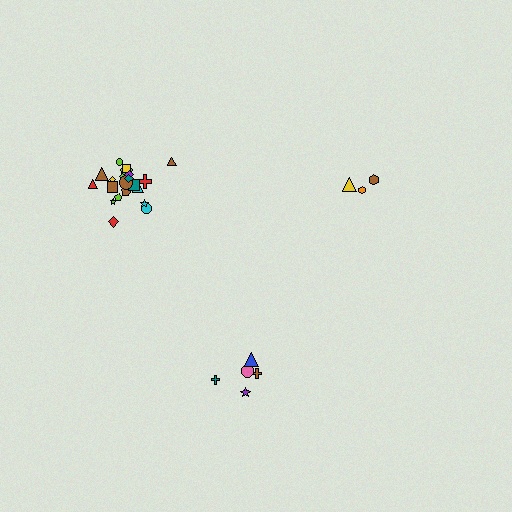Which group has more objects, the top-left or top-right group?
The top-left group.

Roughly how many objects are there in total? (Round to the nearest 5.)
Roughly 30 objects in total.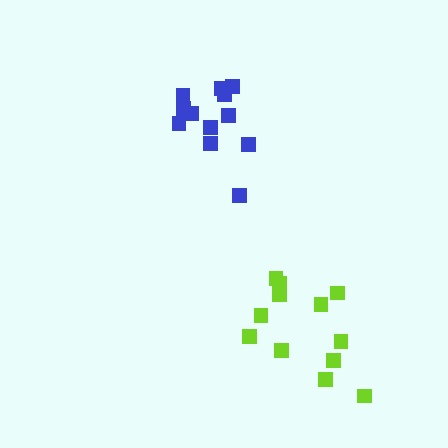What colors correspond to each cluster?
The clusters are colored: blue, lime.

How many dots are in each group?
Group 1: 12 dots, Group 2: 12 dots (24 total).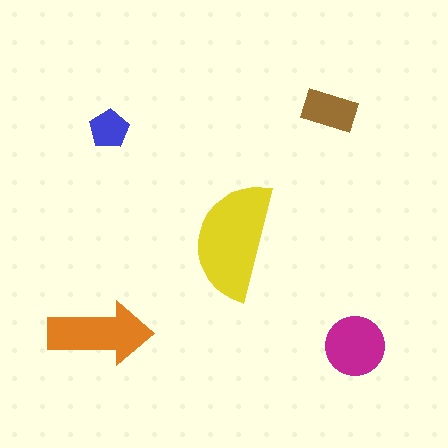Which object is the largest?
The yellow semicircle.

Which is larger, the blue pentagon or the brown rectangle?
The brown rectangle.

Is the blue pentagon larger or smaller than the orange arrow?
Smaller.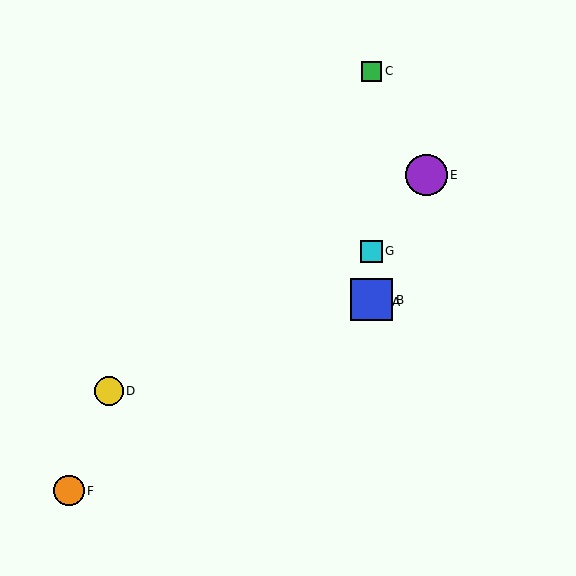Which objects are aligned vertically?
Objects A, B, C, G are aligned vertically.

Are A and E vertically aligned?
No, A is at x≈371 and E is at x≈427.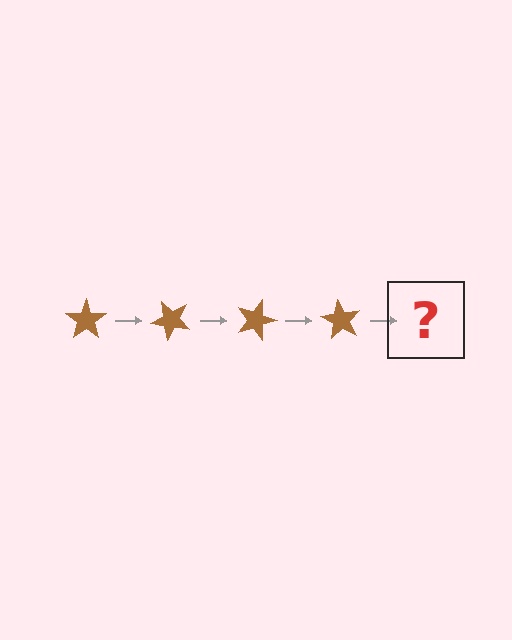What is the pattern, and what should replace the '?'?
The pattern is that the star rotates 45 degrees each step. The '?' should be a brown star rotated 180 degrees.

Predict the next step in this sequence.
The next step is a brown star rotated 180 degrees.